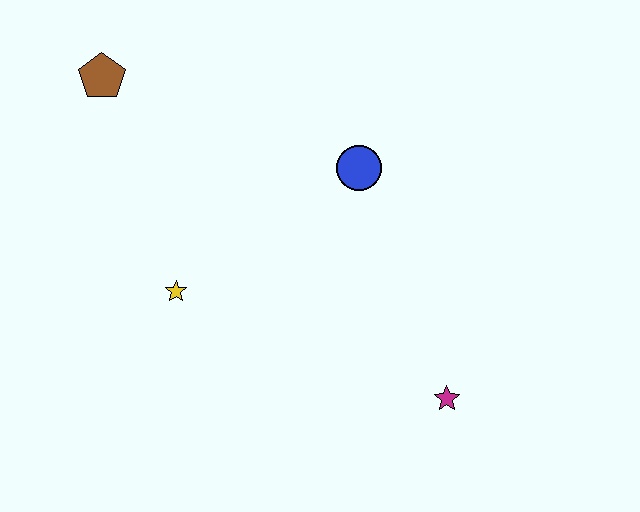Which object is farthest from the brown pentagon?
The magenta star is farthest from the brown pentagon.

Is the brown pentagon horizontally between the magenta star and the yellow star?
No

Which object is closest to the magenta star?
The blue circle is closest to the magenta star.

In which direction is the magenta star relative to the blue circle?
The magenta star is below the blue circle.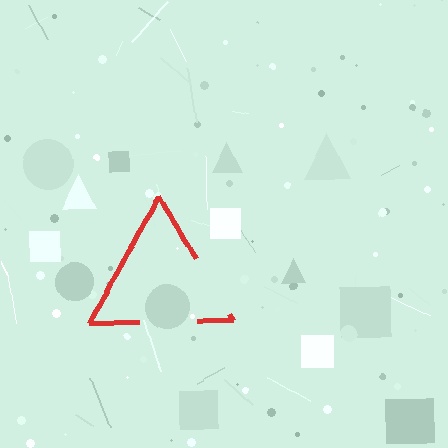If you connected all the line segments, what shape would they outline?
They would outline a triangle.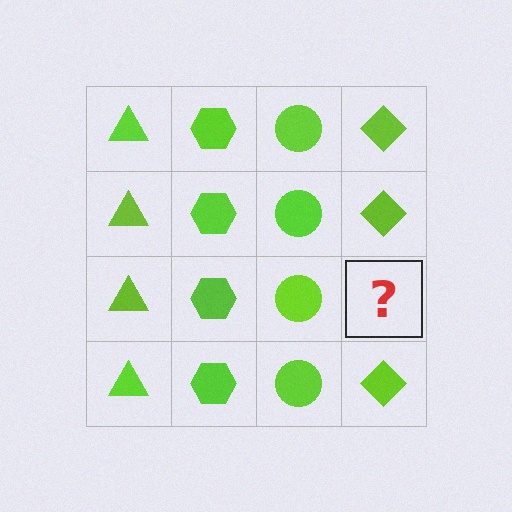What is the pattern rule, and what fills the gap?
The rule is that each column has a consistent shape. The gap should be filled with a lime diamond.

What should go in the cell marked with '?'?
The missing cell should contain a lime diamond.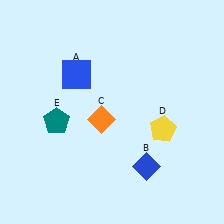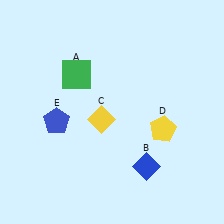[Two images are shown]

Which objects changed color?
A changed from blue to green. C changed from orange to yellow. E changed from teal to blue.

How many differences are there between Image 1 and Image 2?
There are 3 differences between the two images.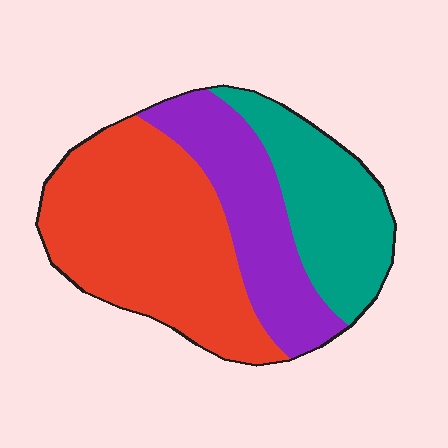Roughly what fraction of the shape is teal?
Teal covers about 25% of the shape.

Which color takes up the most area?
Red, at roughly 50%.